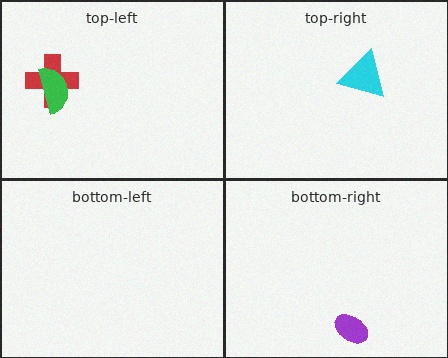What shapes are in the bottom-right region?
The purple ellipse.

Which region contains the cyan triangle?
The top-right region.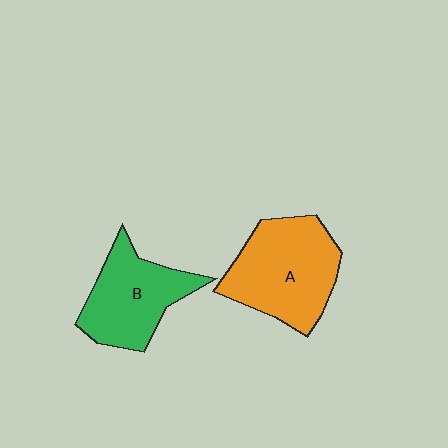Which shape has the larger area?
Shape A (orange).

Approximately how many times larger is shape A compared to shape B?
Approximately 1.2 times.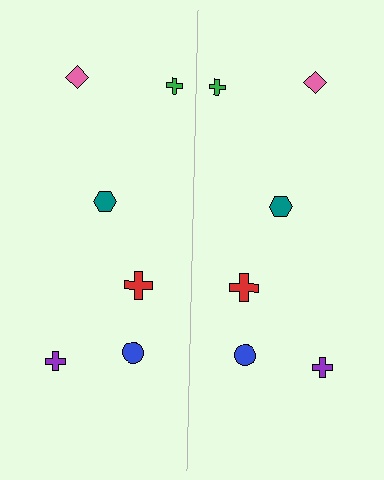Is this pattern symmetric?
Yes, this pattern has bilateral (reflection) symmetry.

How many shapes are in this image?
There are 12 shapes in this image.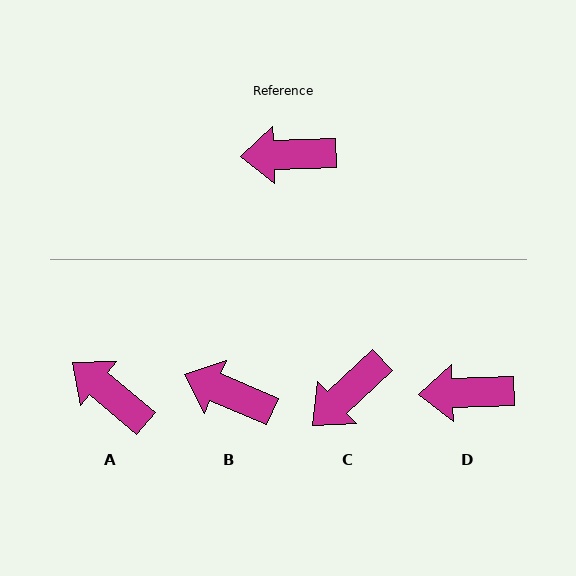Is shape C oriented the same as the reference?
No, it is off by about 41 degrees.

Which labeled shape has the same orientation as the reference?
D.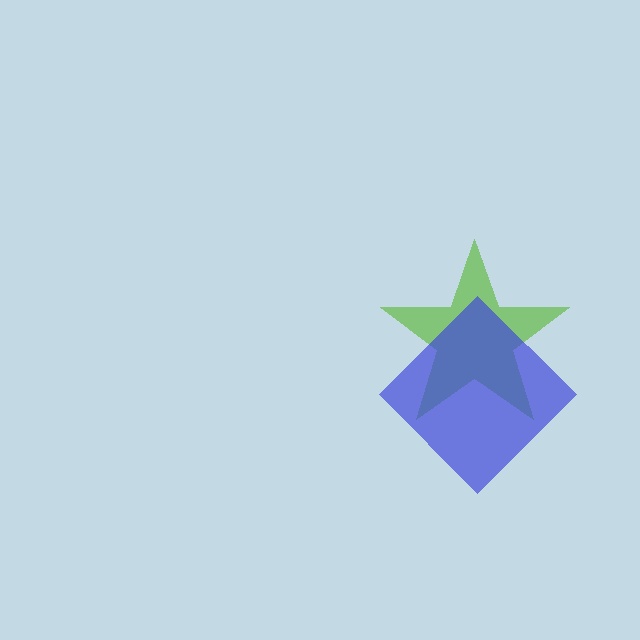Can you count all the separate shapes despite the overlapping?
Yes, there are 2 separate shapes.